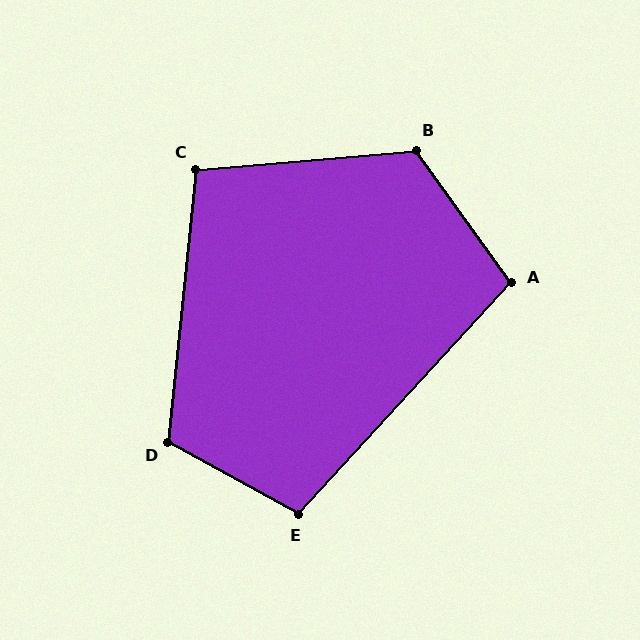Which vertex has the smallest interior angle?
C, at approximately 101 degrees.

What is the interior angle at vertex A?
Approximately 102 degrees (obtuse).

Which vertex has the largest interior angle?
B, at approximately 121 degrees.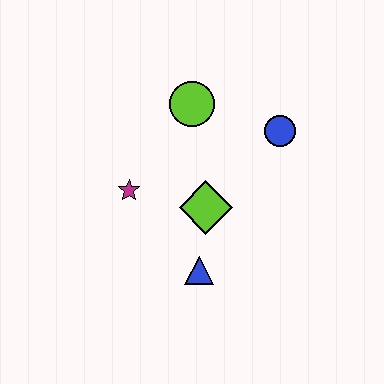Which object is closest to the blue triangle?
The lime diamond is closest to the blue triangle.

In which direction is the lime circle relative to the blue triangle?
The lime circle is above the blue triangle.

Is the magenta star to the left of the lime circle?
Yes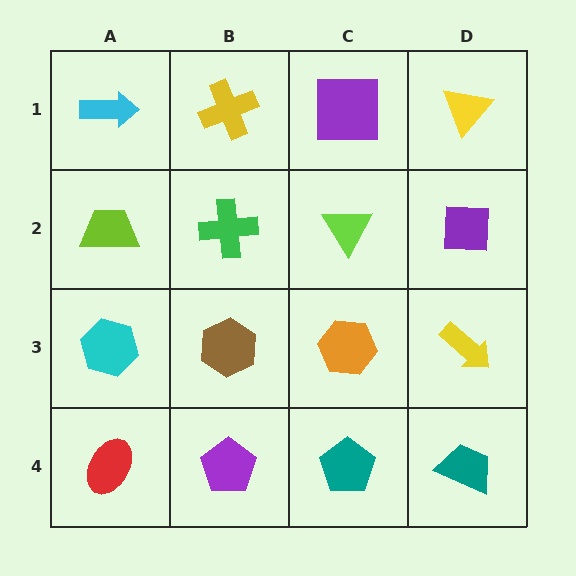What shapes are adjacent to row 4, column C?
An orange hexagon (row 3, column C), a purple pentagon (row 4, column B), a teal trapezoid (row 4, column D).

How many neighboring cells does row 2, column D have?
3.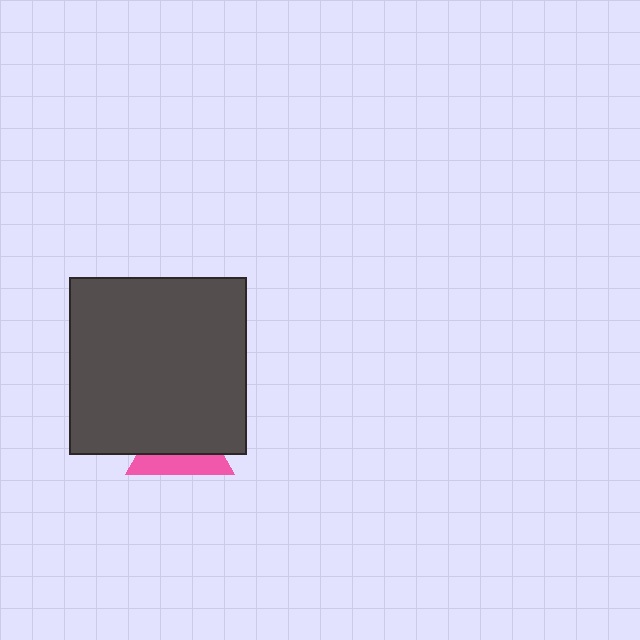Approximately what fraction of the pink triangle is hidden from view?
Roughly 63% of the pink triangle is hidden behind the dark gray square.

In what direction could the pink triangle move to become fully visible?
The pink triangle could move down. That would shift it out from behind the dark gray square entirely.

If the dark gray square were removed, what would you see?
You would see the complete pink triangle.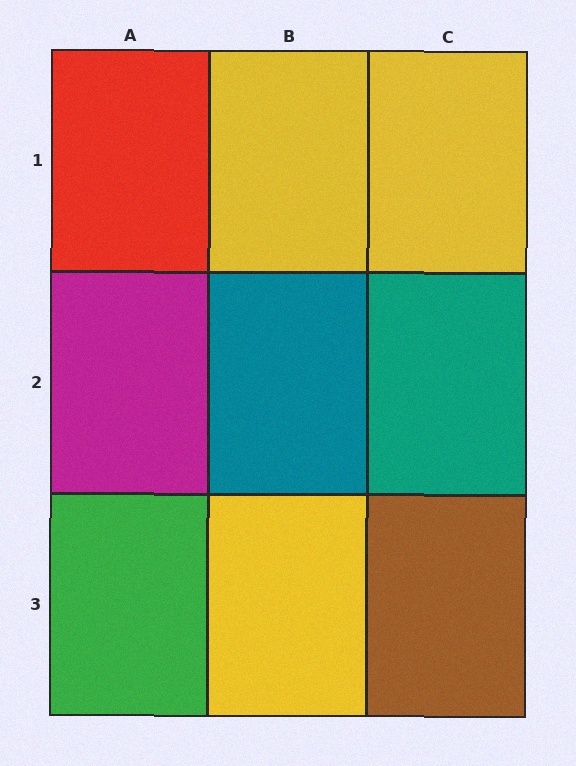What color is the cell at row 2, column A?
Magenta.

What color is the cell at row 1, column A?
Red.